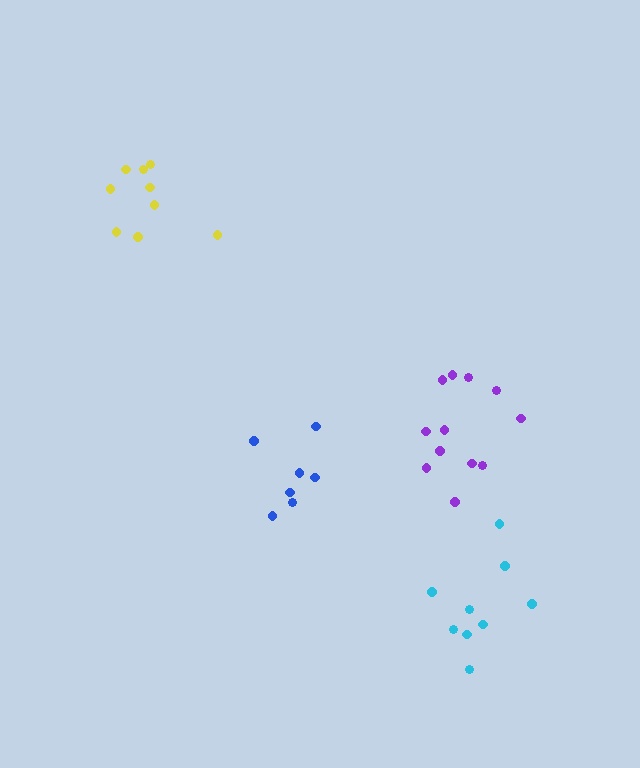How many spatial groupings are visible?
There are 4 spatial groupings.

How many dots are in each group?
Group 1: 12 dots, Group 2: 9 dots, Group 3: 7 dots, Group 4: 9 dots (37 total).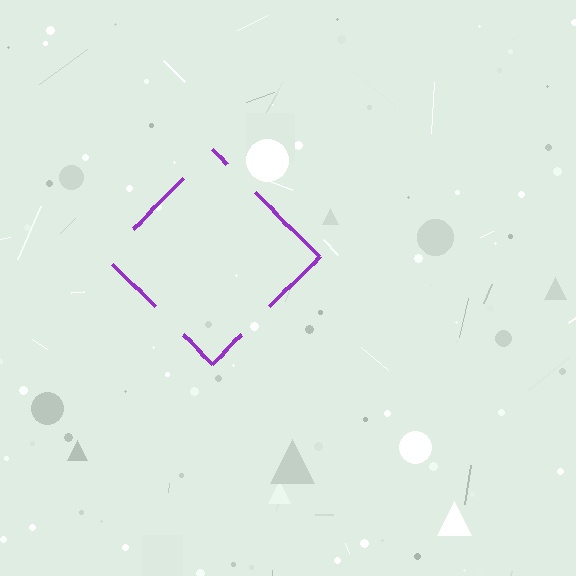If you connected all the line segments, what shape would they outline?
They would outline a diamond.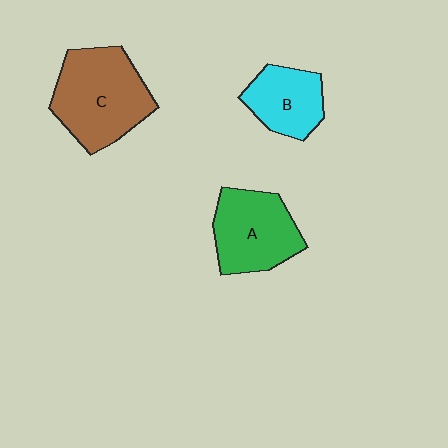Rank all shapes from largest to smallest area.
From largest to smallest: C (brown), A (green), B (cyan).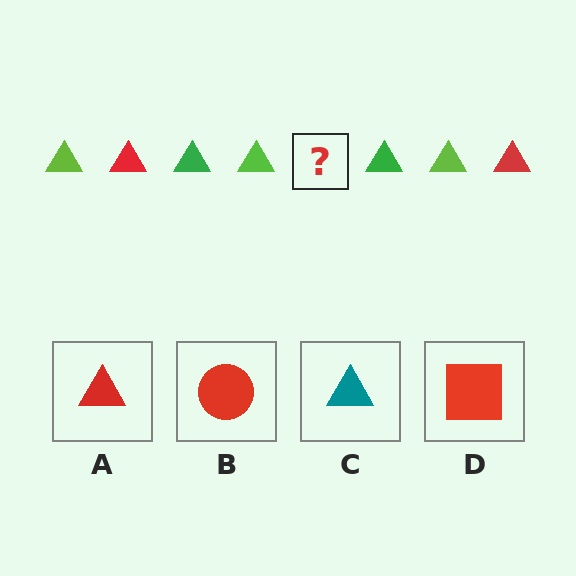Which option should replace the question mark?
Option A.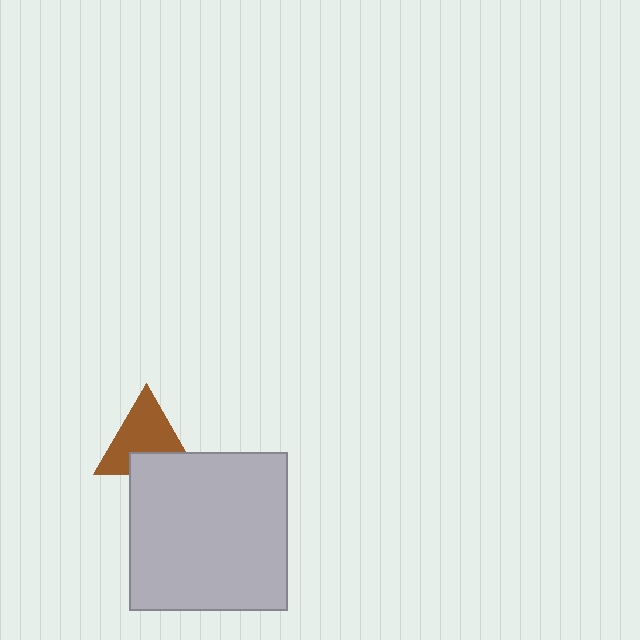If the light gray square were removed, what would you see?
You would see the complete brown triangle.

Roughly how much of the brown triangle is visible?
Most of it is visible (roughly 70%).